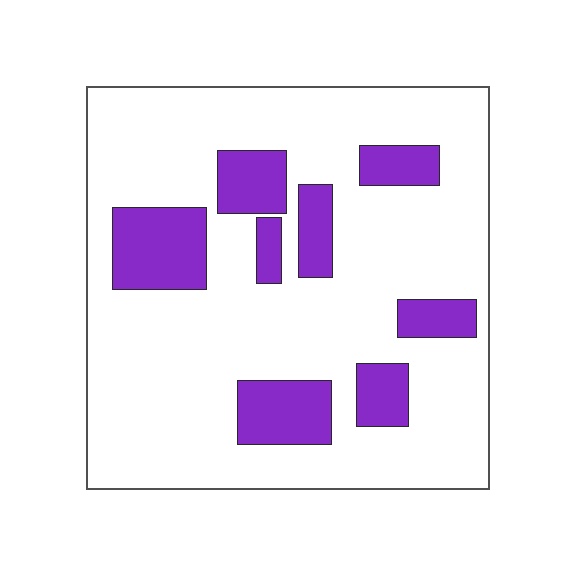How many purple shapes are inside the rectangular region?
8.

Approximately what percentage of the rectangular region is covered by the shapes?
Approximately 20%.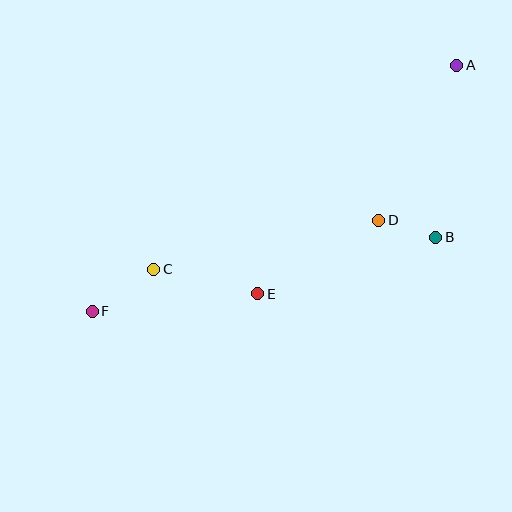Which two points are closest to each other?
Points B and D are closest to each other.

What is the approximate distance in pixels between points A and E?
The distance between A and E is approximately 303 pixels.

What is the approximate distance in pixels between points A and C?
The distance between A and C is approximately 365 pixels.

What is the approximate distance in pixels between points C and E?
The distance between C and E is approximately 107 pixels.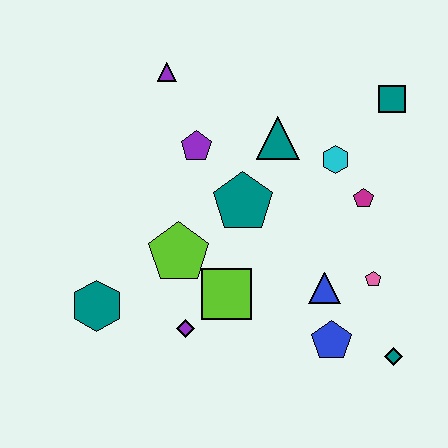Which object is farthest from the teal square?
The teal hexagon is farthest from the teal square.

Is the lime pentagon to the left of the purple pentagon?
Yes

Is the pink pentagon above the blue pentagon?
Yes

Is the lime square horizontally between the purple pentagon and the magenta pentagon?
Yes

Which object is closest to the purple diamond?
The lime square is closest to the purple diamond.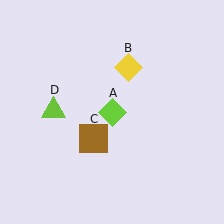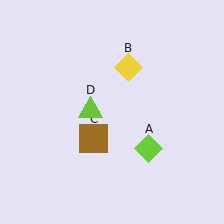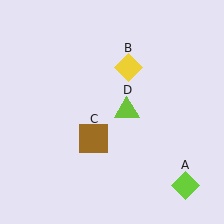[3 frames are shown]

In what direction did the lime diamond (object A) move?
The lime diamond (object A) moved down and to the right.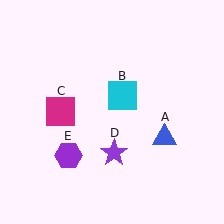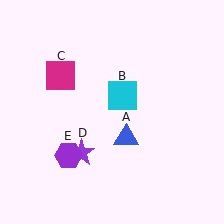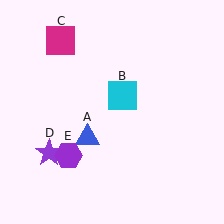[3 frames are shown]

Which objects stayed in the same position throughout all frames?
Cyan square (object B) and purple hexagon (object E) remained stationary.